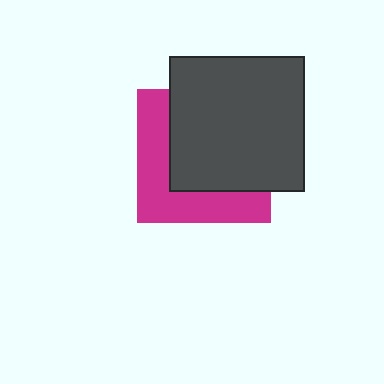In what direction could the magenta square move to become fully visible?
The magenta square could move toward the lower-left. That would shift it out from behind the dark gray square entirely.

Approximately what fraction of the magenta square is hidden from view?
Roughly 58% of the magenta square is hidden behind the dark gray square.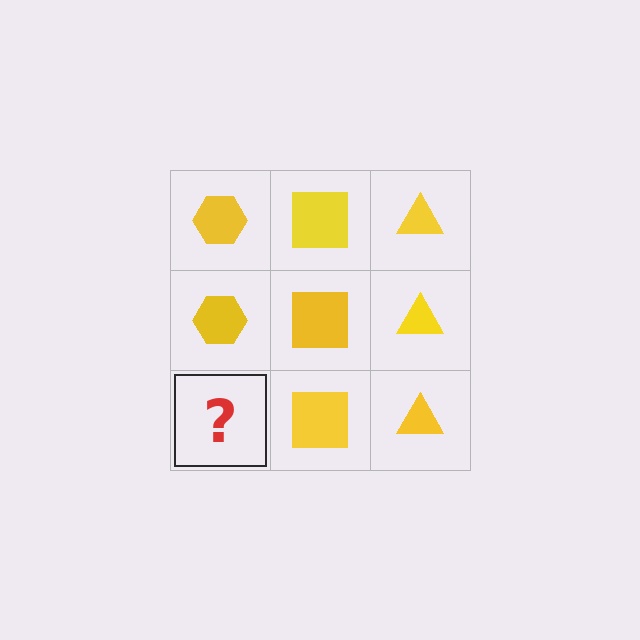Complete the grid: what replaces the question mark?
The question mark should be replaced with a yellow hexagon.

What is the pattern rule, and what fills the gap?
The rule is that each column has a consistent shape. The gap should be filled with a yellow hexagon.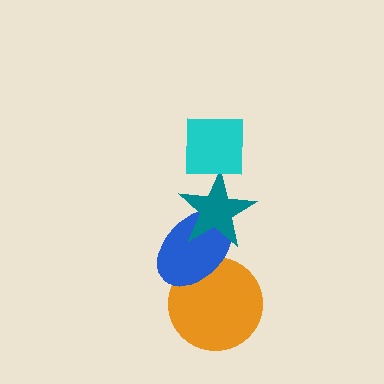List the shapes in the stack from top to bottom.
From top to bottom: the cyan square, the teal star, the blue ellipse, the orange circle.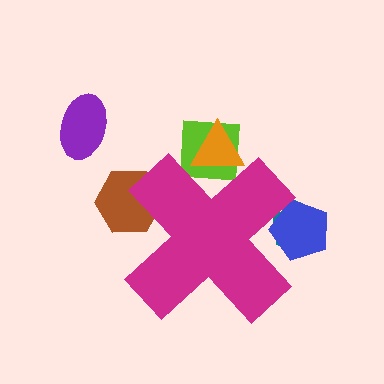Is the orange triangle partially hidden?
Yes, the orange triangle is partially hidden behind the magenta cross.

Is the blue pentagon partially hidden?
Yes, the blue pentagon is partially hidden behind the magenta cross.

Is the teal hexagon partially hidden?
Yes, the teal hexagon is partially hidden behind the magenta cross.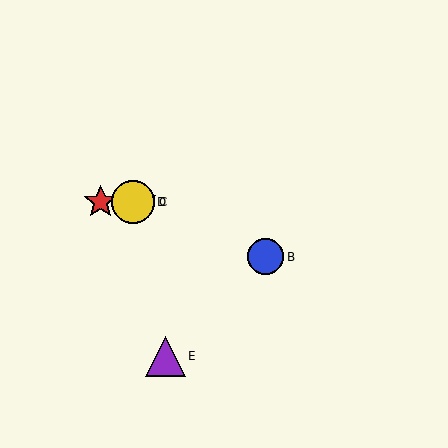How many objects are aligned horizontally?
3 objects (A, C, D) are aligned horizontally.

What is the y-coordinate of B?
Object B is at y≈257.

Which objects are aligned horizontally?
Objects A, C, D are aligned horizontally.